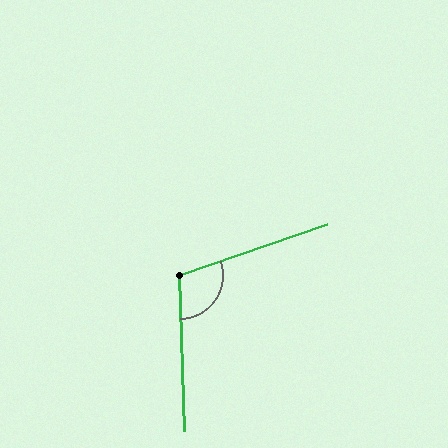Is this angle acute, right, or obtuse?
It is obtuse.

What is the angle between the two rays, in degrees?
Approximately 107 degrees.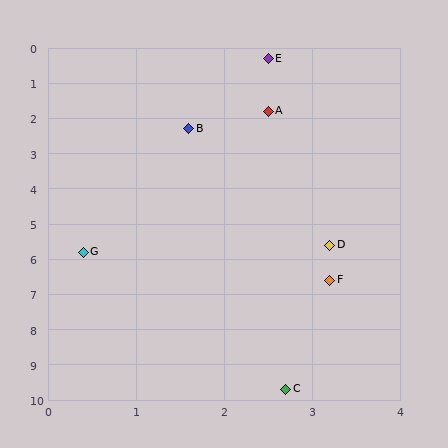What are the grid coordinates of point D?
Point D is at approximately (3.2, 5.6).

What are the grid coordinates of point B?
Point B is at approximately (1.6, 2.3).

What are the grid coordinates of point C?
Point C is at approximately (2.7, 9.7).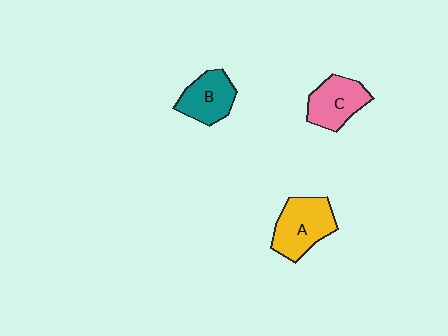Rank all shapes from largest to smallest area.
From largest to smallest: A (yellow), C (pink), B (teal).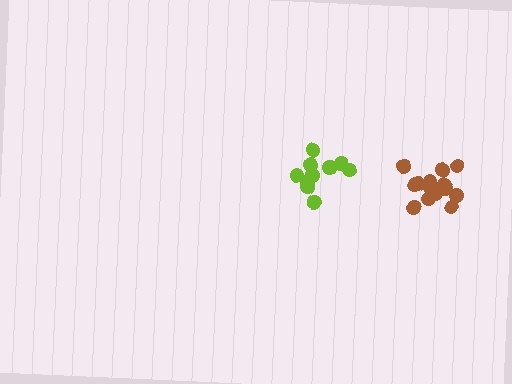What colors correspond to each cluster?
The clusters are colored: lime, brown.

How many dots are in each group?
Group 1: 10 dots, Group 2: 16 dots (26 total).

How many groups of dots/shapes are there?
There are 2 groups.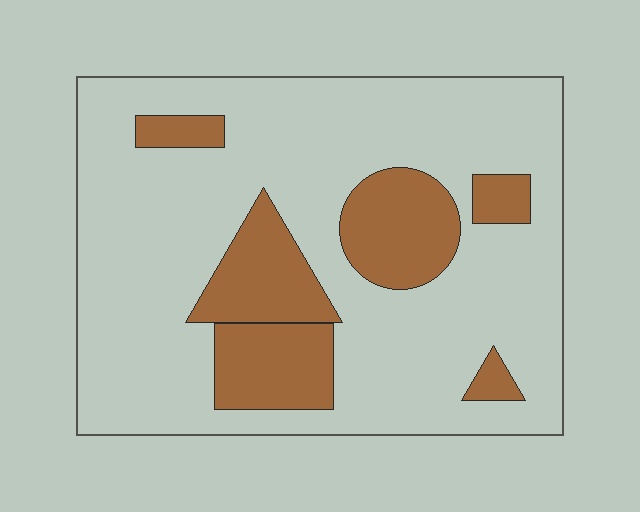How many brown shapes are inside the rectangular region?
6.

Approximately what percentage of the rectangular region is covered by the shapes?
Approximately 25%.